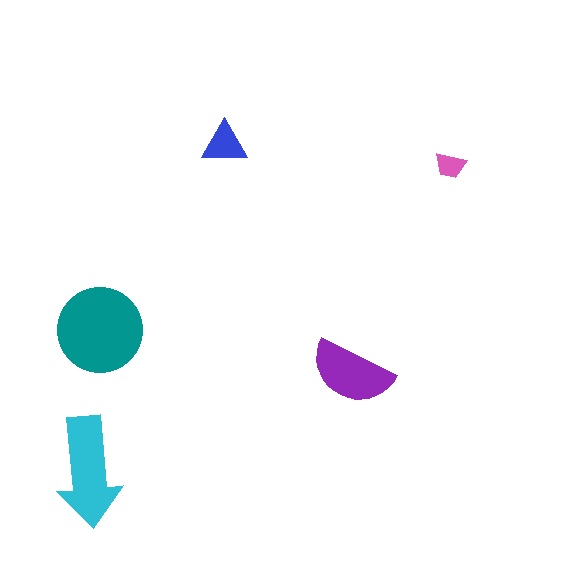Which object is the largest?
The teal circle.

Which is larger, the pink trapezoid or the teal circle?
The teal circle.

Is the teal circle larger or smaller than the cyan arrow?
Larger.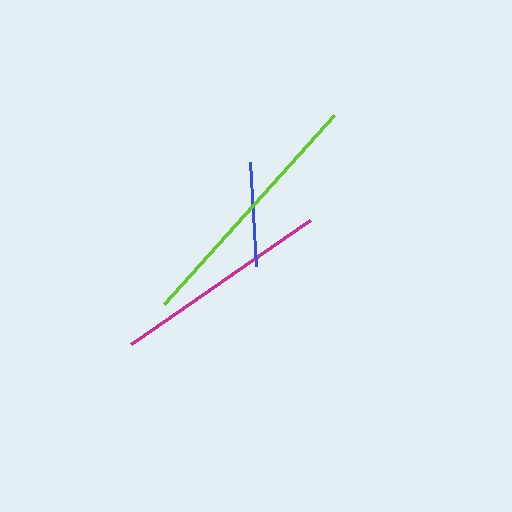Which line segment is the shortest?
The blue line is the shortest at approximately 104 pixels.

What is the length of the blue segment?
The blue segment is approximately 104 pixels long.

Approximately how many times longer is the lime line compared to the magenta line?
The lime line is approximately 1.2 times the length of the magenta line.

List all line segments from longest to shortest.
From longest to shortest: lime, magenta, blue.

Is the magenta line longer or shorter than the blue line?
The magenta line is longer than the blue line.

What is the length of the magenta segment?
The magenta segment is approximately 218 pixels long.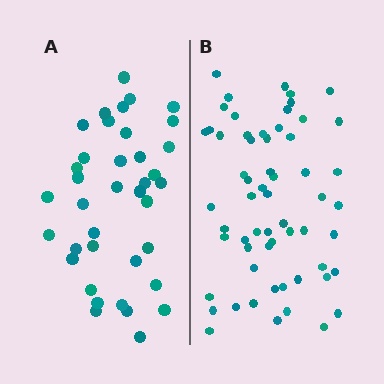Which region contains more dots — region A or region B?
Region B (the right region) has more dots.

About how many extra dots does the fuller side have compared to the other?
Region B has approximately 20 more dots than region A.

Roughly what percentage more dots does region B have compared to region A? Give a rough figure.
About 60% more.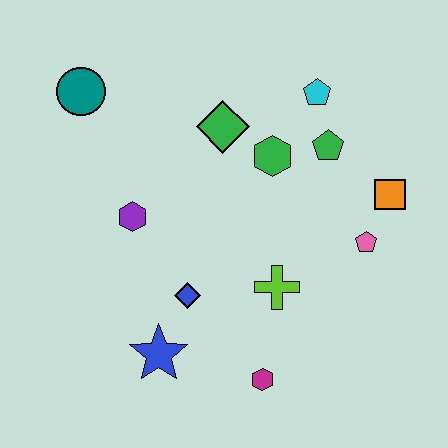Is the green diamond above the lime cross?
Yes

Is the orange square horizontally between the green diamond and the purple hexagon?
No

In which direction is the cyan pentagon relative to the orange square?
The cyan pentagon is above the orange square.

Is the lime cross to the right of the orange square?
No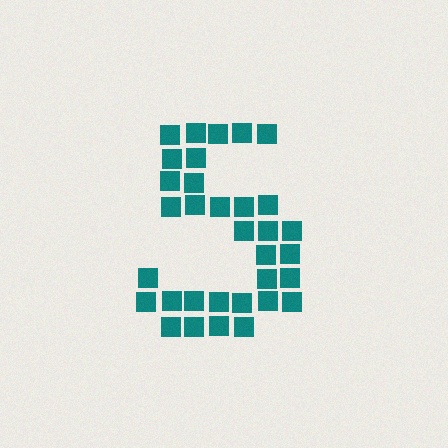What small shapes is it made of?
It is made of small squares.